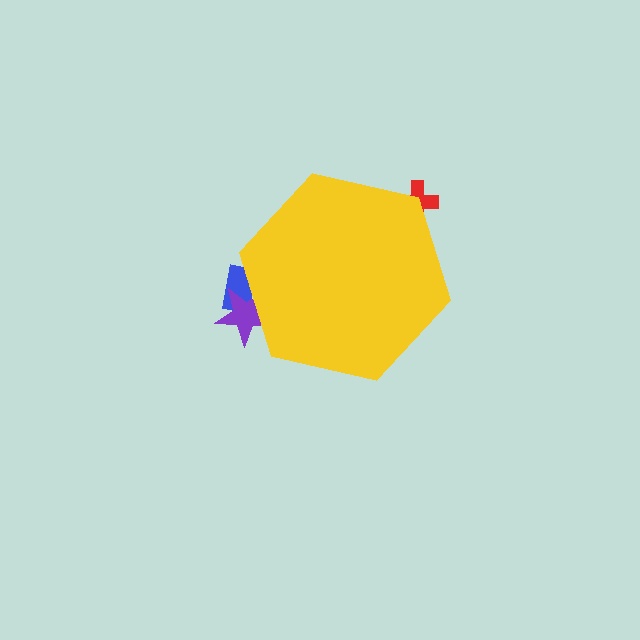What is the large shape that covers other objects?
A yellow hexagon.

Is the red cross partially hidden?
Yes, the red cross is partially hidden behind the yellow hexagon.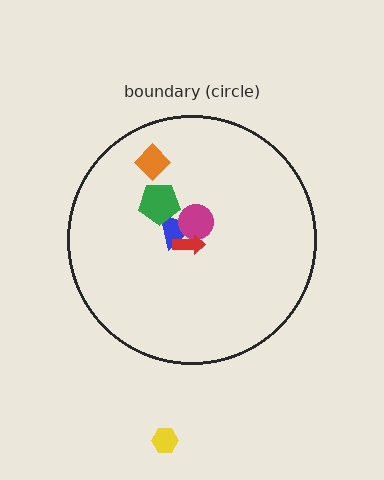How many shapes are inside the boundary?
5 inside, 1 outside.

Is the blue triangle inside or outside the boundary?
Inside.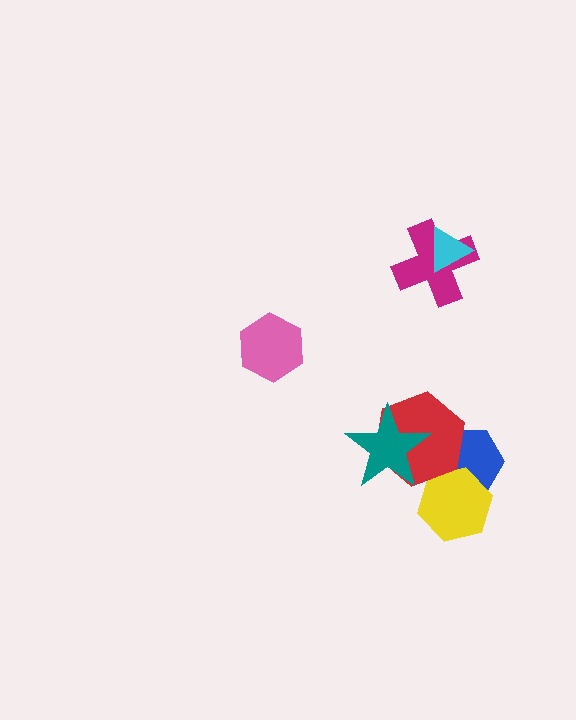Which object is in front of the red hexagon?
The teal star is in front of the red hexagon.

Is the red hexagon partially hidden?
Yes, it is partially covered by another shape.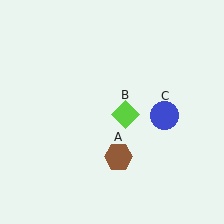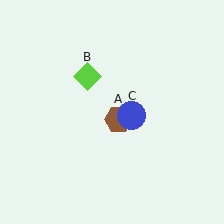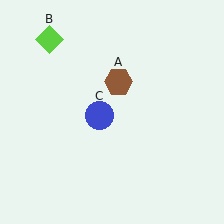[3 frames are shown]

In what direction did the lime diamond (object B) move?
The lime diamond (object B) moved up and to the left.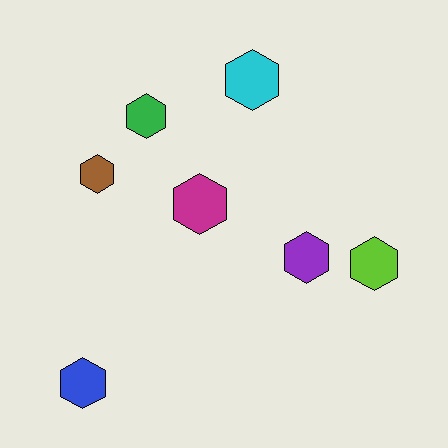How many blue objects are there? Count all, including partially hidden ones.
There is 1 blue object.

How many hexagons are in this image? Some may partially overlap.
There are 7 hexagons.